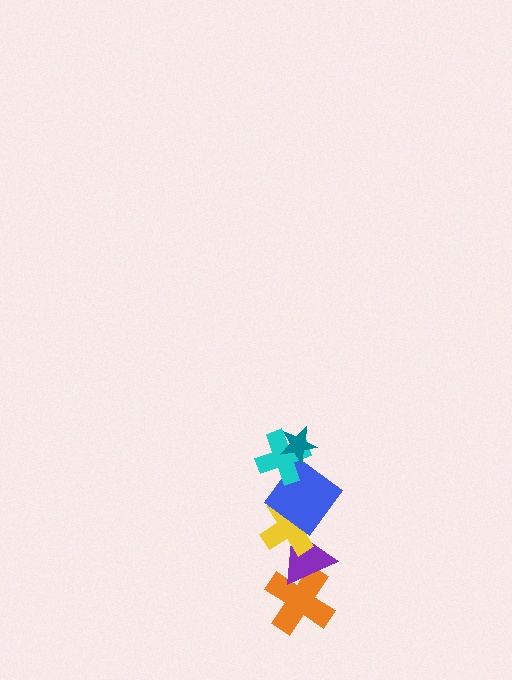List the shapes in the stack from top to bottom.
From top to bottom: the teal star, the cyan cross, the blue diamond, the yellow cross, the purple triangle, the orange cross.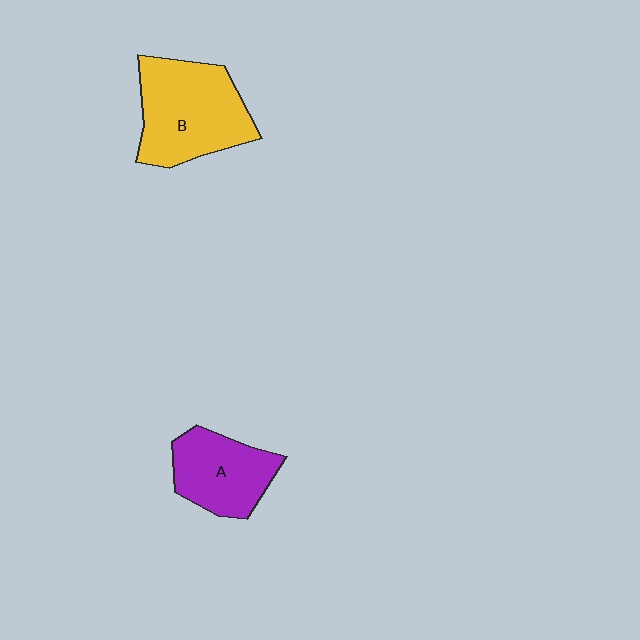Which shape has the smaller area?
Shape A (purple).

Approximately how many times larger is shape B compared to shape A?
Approximately 1.4 times.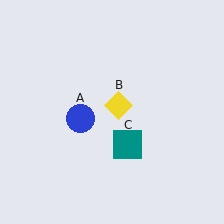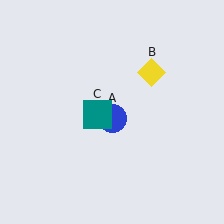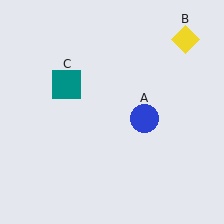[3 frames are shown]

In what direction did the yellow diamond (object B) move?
The yellow diamond (object B) moved up and to the right.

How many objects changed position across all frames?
3 objects changed position: blue circle (object A), yellow diamond (object B), teal square (object C).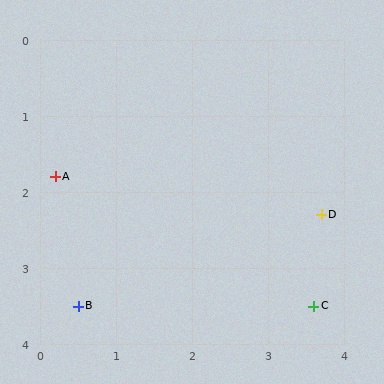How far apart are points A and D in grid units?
Points A and D are about 3.5 grid units apart.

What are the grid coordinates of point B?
Point B is at approximately (0.5, 3.5).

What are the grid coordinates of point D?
Point D is at approximately (3.7, 2.3).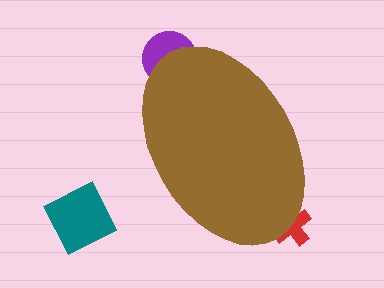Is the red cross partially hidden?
Yes, the red cross is partially hidden behind the brown ellipse.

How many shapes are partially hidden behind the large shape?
2 shapes are partially hidden.